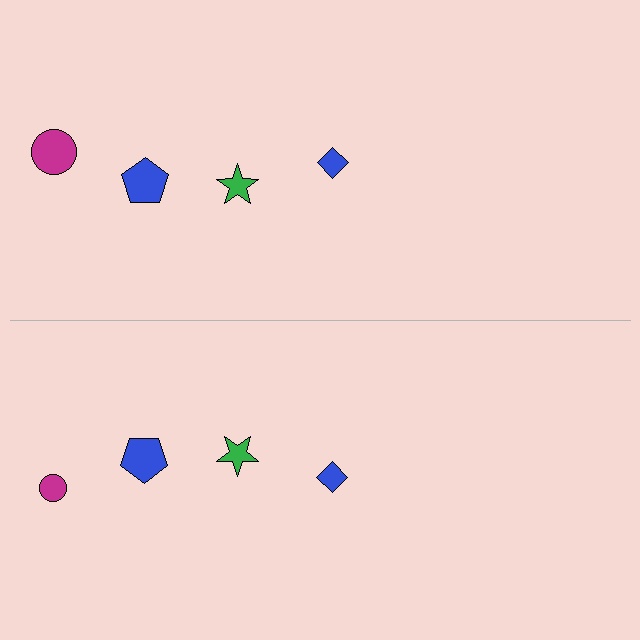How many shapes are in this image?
There are 8 shapes in this image.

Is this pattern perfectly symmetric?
No, the pattern is not perfectly symmetric. The magenta circle on the bottom side has a different size than its mirror counterpart.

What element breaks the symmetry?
The magenta circle on the bottom side has a different size than its mirror counterpart.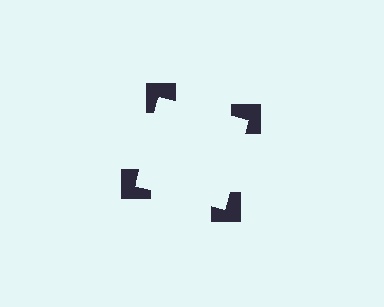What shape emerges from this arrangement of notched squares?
An illusory square — its edges are inferred from the aligned wedge cuts in the notched squares, not physically drawn.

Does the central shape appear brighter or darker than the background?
It typically appears slightly brighter than the background, even though no actual brightness change is drawn.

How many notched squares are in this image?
There are 4 — one at each vertex of the illusory square.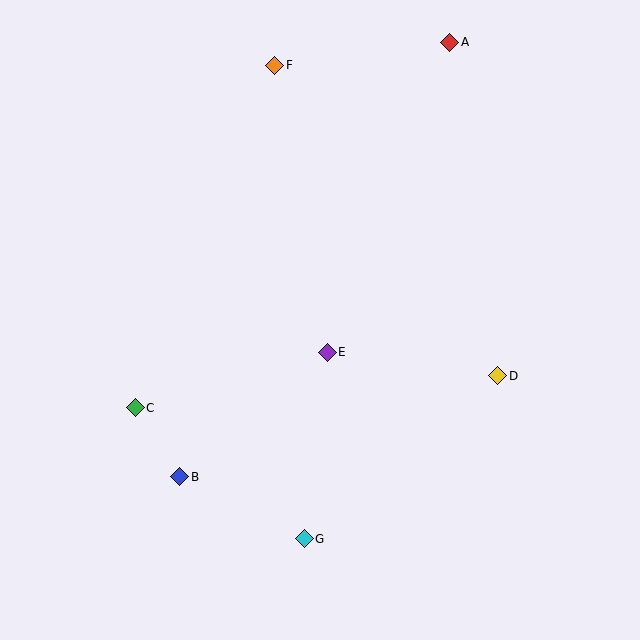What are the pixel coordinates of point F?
Point F is at (275, 65).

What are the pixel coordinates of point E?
Point E is at (327, 352).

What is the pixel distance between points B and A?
The distance between B and A is 512 pixels.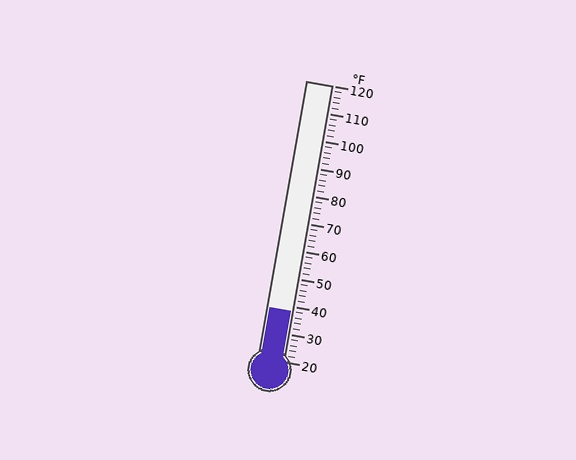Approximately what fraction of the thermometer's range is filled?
The thermometer is filled to approximately 20% of its range.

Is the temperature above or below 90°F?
The temperature is below 90°F.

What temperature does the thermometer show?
The thermometer shows approximately 38°F.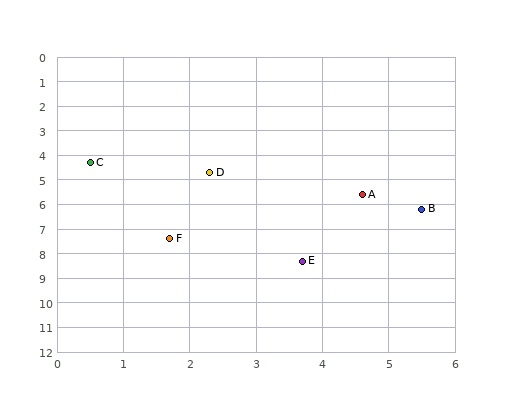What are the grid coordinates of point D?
Point D is at approximately (2.3, 4.7).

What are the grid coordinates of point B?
Point B is at approximately (5.5, 6.2).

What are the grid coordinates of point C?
Point C is at approximately (0.5, 4.3).